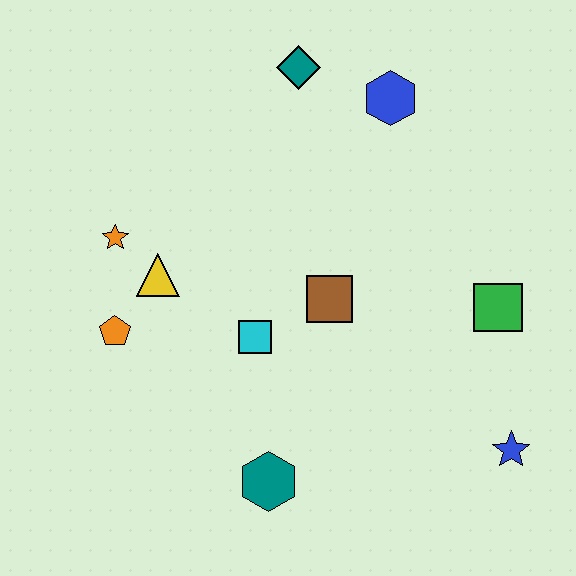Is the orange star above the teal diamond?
No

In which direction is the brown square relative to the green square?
The brown square is to the left of the green square.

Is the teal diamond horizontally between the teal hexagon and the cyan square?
No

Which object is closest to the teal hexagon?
The cyan square is closest to the teal hexagon.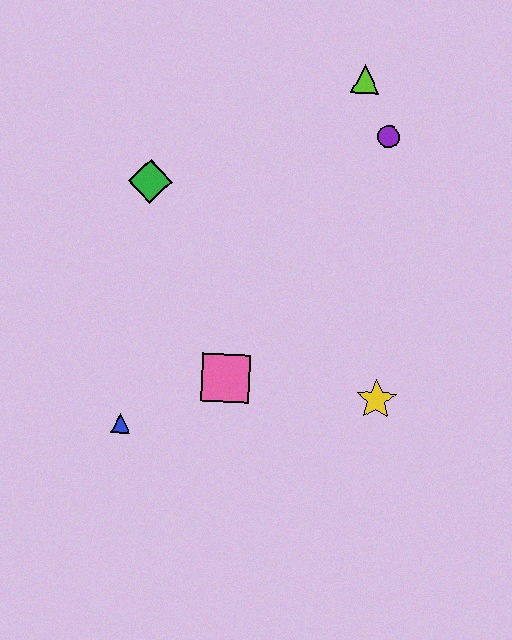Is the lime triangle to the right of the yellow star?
No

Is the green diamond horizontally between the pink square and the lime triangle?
No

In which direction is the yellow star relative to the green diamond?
The yellow star is to the right of the green diamond.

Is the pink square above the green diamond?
No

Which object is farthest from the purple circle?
The blue triangle is farthest from the purple circle.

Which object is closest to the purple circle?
The lime triangle is closest to the purple circle.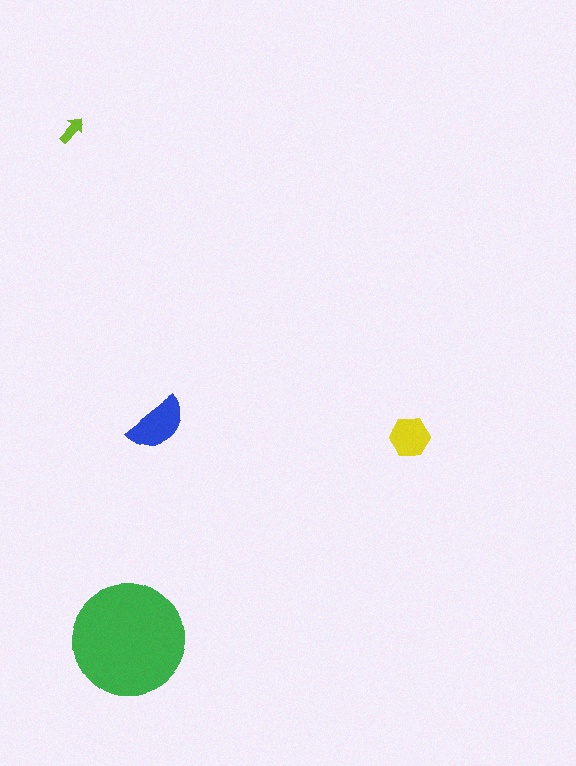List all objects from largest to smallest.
The green circle, the blue semicircle, the yellow hexagon, the lime arrow.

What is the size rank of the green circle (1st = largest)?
1st.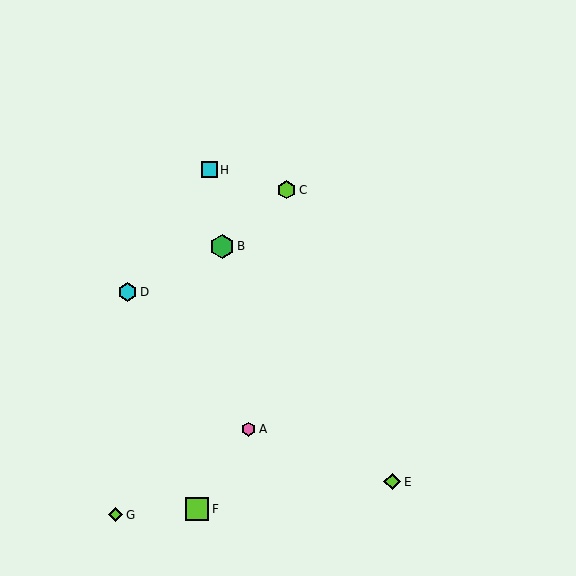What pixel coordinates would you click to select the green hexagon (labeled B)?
Click at (222, 246) to select the green hexagon B.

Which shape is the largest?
The green hexagon (labeled B) is the largest.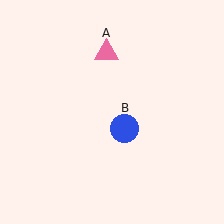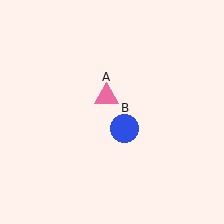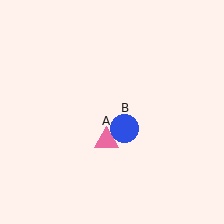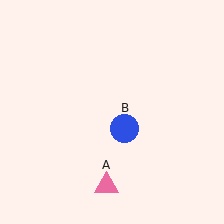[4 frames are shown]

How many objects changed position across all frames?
1 object changed position: pink triangle (object A).